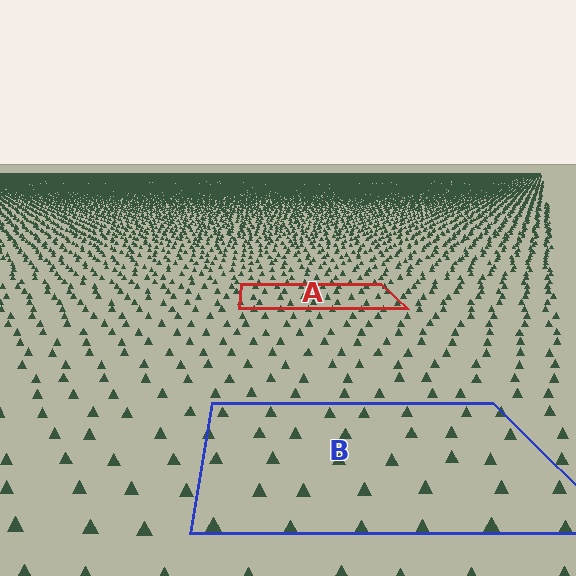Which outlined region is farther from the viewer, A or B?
Region A is farther from the viewer — the texture elements inside it appear smaller and more densely packed.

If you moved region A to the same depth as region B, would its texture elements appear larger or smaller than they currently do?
They would appear larger. At a closer depth, the same texture elements are projected at a bigger on-screen size.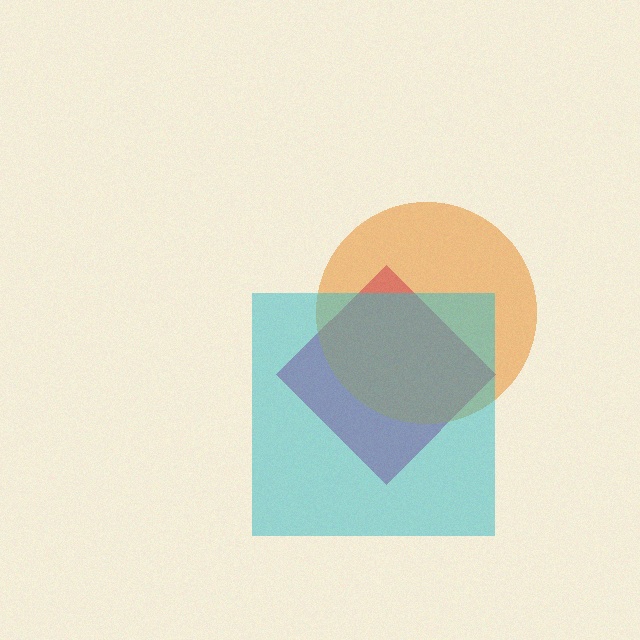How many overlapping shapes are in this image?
There are 3 overlapping shapes in the image.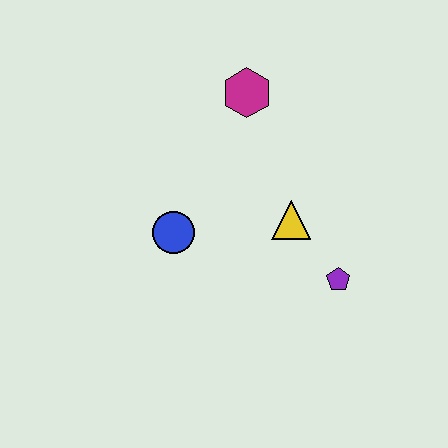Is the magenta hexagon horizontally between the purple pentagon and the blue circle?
Yes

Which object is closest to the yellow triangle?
The purple pentagon is closest to the yellow triangle.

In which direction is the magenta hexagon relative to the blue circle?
The magenta hexagon is above the blue circle.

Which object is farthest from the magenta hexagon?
The purple pentagon is farthest from the magenta hexagon.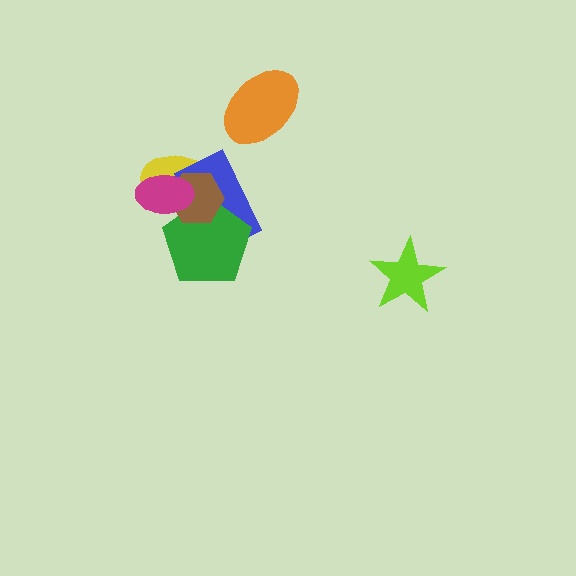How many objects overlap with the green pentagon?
4 objects overlap with the green pentagon.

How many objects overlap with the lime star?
0 objects overlap with the lime star.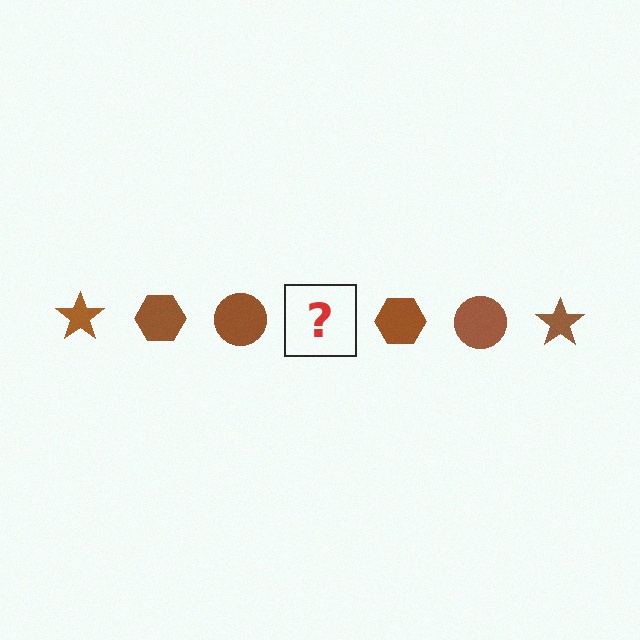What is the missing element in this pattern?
The missing element is a brown star.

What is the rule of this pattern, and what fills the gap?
The rule is that the pattern cycles through star, hexagon, circle shapes in brown. The gap should be filled with a brown star.